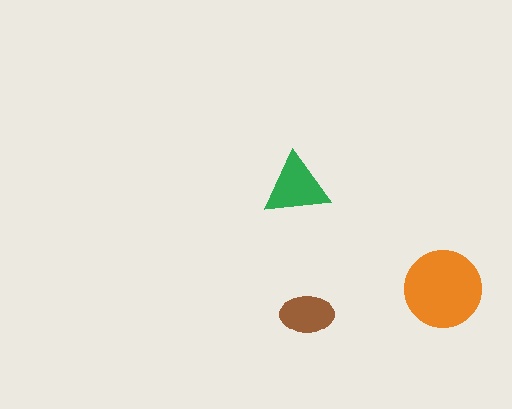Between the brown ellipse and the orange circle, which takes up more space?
The orange circle.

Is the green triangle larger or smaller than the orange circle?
Smaller.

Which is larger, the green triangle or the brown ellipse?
The green triangle.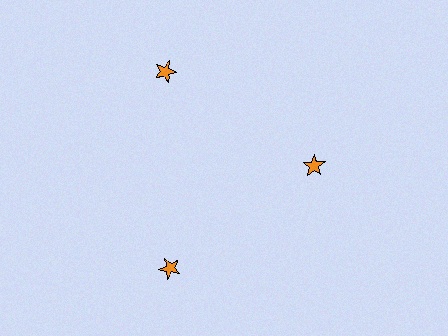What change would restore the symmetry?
The symmetry would be restored by moving it outward, back onto the ring so that all 3 stars sit at equal angles and equal distance from the center.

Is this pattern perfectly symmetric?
No. The 3 orange stars are arranged in a ring, but one element near the 3 o'clock position is pulled inward toward the center, breaking the 3-fold rotational symmetry.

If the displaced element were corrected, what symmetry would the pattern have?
It would have 3-fold rotational symmetry — the pattern would map onto itself every 120 degrees.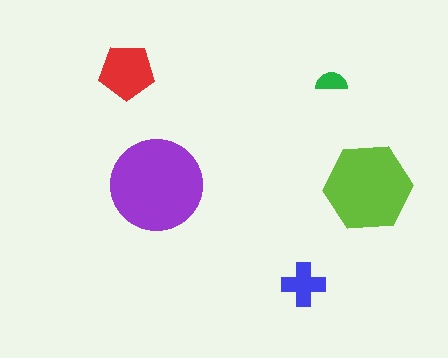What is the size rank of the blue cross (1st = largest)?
4th.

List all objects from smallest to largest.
The green semicircle, the blue cross, the red pentagon, the lime hexagon, the purple circle.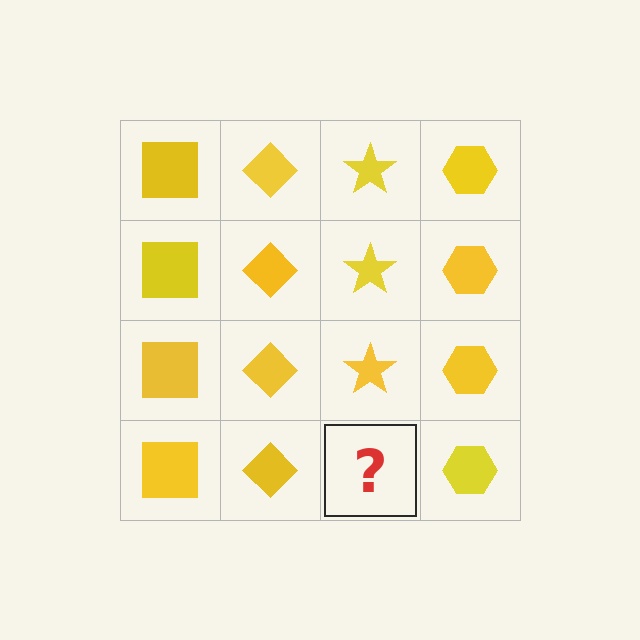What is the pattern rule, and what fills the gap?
The rule is that each column has a consistent shape. The gap should be filled with a yellow star.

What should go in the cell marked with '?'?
The missing cell should contain a yellow star.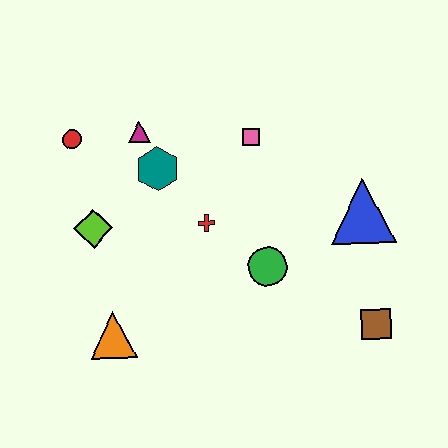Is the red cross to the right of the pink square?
No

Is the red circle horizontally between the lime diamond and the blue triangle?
No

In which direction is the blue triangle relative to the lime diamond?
The blue triangle is to the right of the lime diamond.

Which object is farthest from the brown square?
The red circle is farthest from the brown square.